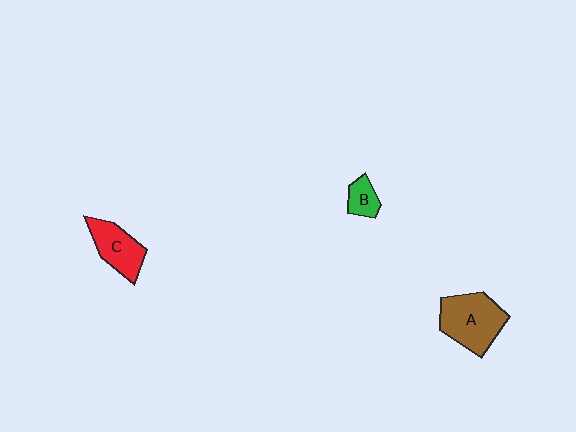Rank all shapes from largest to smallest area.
From largest to smallest: A (brown), C (red), B (green).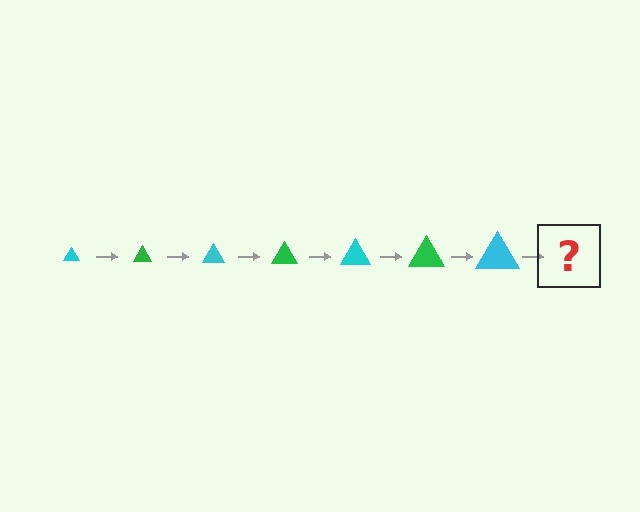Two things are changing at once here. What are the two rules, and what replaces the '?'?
The two rules are that the triangle grows larger each step and the color cycles through cyan and green. The '?' should be a green triangle, larger than the previous one.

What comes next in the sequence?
The next element should be a green triangle, larger than the previous one.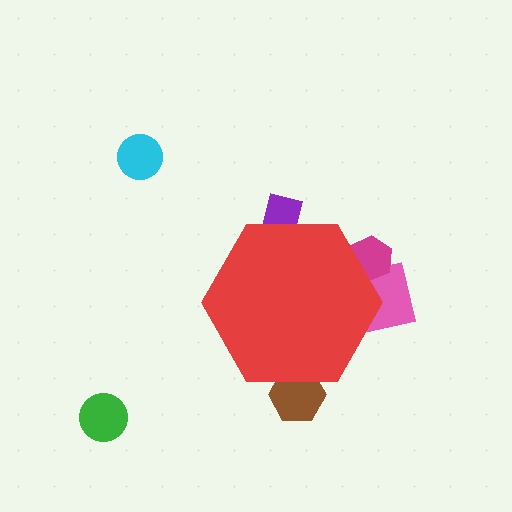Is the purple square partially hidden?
Yes, the purple square is partially hidden behind the red hexagon.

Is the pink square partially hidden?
Yes, the pink square is partially hidden behind the red hexagon.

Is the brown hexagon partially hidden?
Yes, the brown hexagon is partially hidden behind the red hexagon.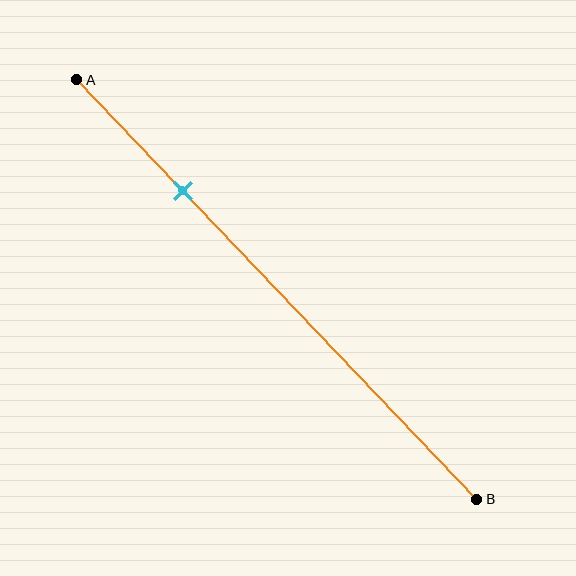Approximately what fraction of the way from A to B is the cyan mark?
The cyan mark is approximately 25% of the way from A to B.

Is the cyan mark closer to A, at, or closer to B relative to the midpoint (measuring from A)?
The cyan mark is closer to point A than the midpoint of segment AB.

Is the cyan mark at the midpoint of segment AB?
No, the mark is at about 25% from A, not at the 50% midpoint.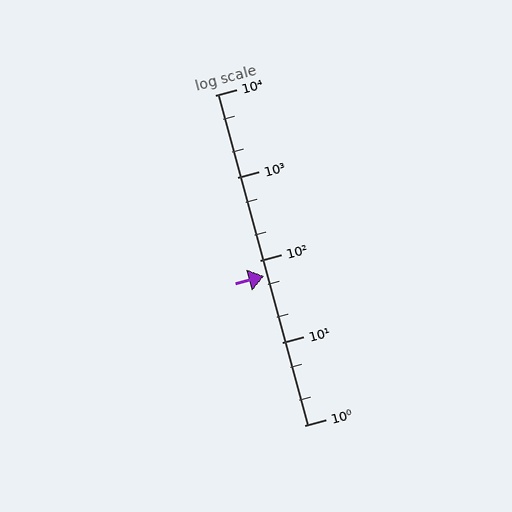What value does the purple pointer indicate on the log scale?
The pointer indicates approximately 64.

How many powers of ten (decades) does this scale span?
The scale spans 4 decades, from 1 to 10000.